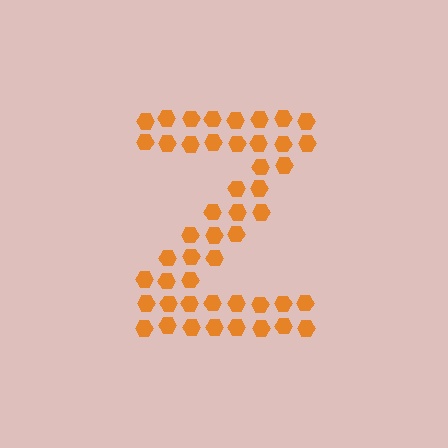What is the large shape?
The large shape is the letter Z.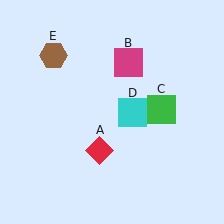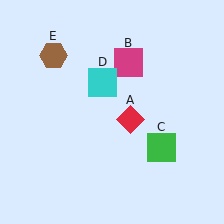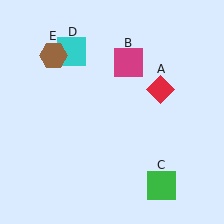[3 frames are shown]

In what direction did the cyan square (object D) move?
The cyan square (object D) moved up and to the left.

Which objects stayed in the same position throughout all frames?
Magenta square (object B) and brown hexagon (object E) remained stationary.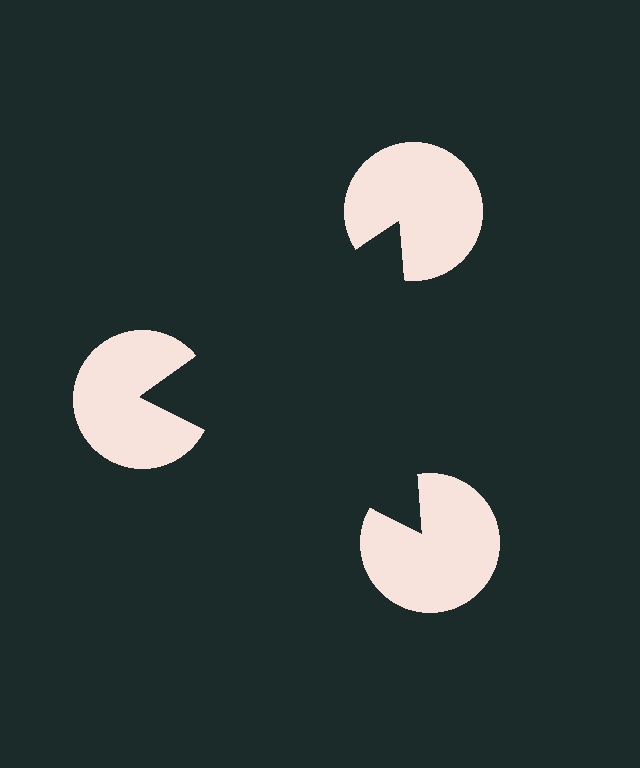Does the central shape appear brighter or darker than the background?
It typically appears slightly darker than the background, even though no actual brightness change is drawn.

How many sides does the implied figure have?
3 sides.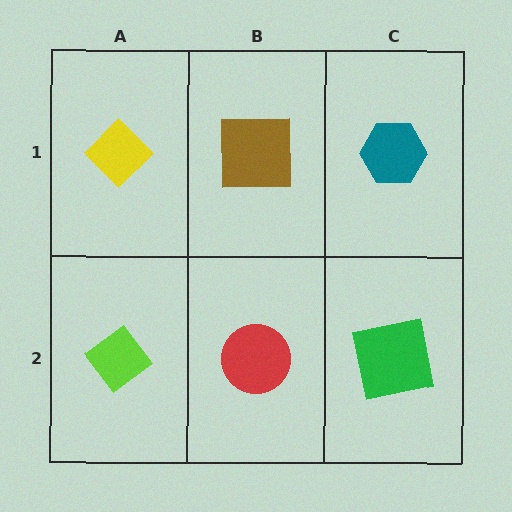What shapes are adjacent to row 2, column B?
A brown square (row 1, column B), a lime diamond (row 2, column A), a green square (row 2, column C).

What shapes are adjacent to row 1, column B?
A red circle (row 2, column B), a yellow diamond (row 1, column A), a teal hexagon (row 1, column C).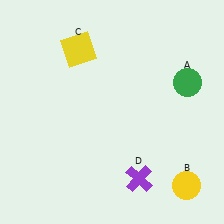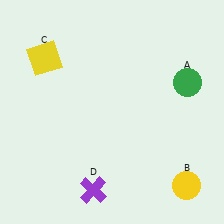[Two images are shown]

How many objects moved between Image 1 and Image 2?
2 objects moved between the two images.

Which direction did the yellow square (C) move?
The yellow square (C) moved left.